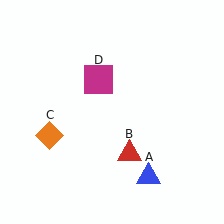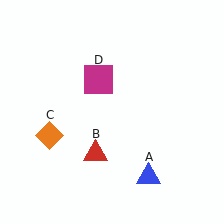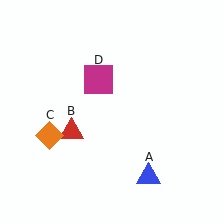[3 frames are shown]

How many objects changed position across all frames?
1 object changed position: red triangle (object B).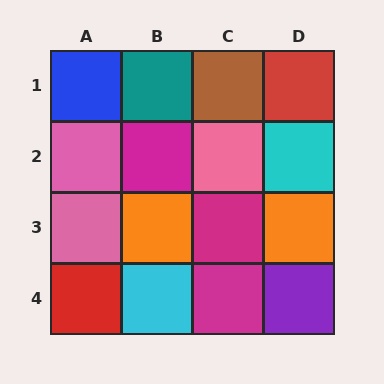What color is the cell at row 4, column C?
Magenta.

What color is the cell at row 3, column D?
Orange.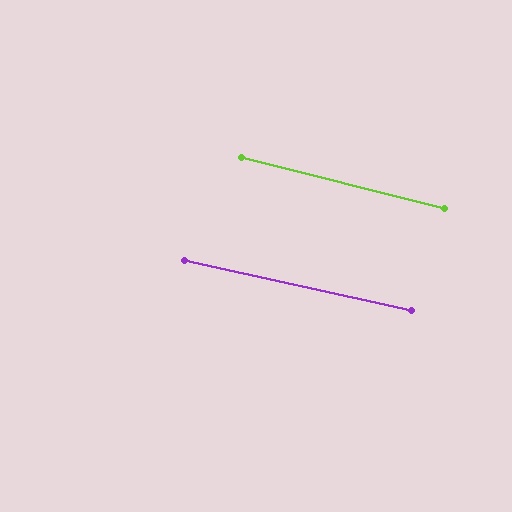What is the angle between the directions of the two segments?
Approximately 2 degrees.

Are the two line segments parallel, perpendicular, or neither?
Parallel — their directions differ by only 1.7°.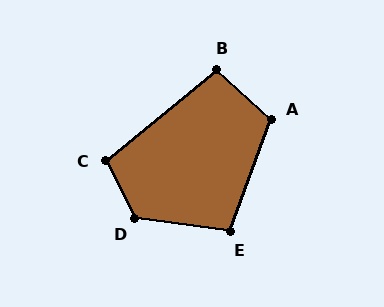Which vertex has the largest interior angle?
D, at approximately 124 degrees.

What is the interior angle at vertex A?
Approximately 111 degrees (obtuse).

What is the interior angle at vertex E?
Approximately 103 degrees (obtuse).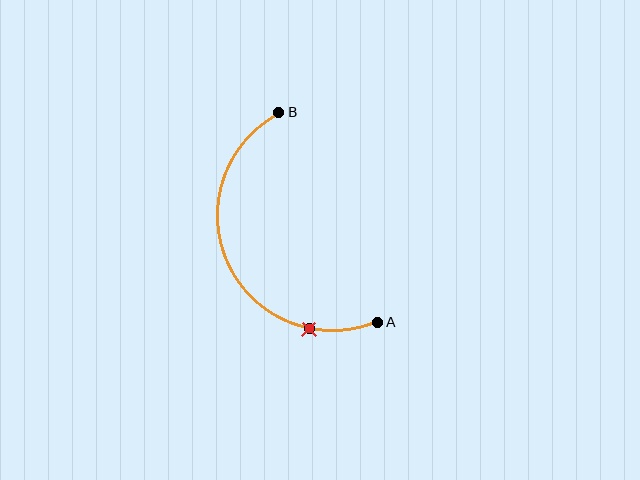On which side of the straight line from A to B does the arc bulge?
The arc bulges to the left of the straight line connecting A and B.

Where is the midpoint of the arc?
The arc midpoint is the point on the curve farthest from the straight line joining A and B. It sits to the left of that line.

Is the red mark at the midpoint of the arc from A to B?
No. The red mark lies on the arc but is closer to endpoint A. The arc midpoint would be at the point on the curve equidistant along the arc from both A and B.